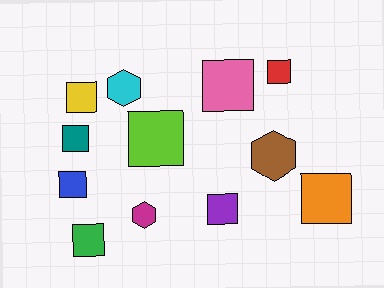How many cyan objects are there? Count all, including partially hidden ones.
There is 1 cyan object.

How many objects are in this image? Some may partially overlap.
There are 12 objects.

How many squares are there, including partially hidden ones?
There are 9 squares.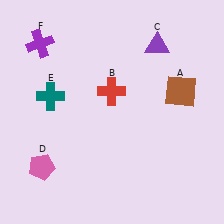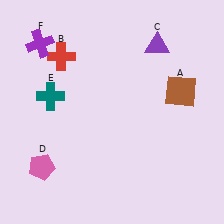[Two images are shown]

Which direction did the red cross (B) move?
The red cross (B) moved left.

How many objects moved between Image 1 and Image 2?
1 object moved between the two images.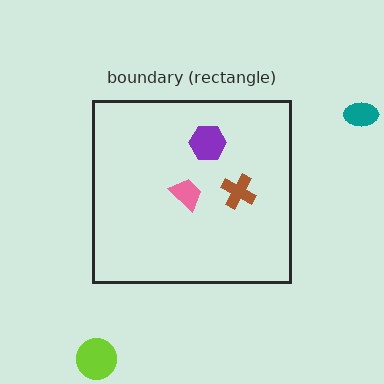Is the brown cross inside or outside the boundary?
Inside.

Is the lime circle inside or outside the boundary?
Outside.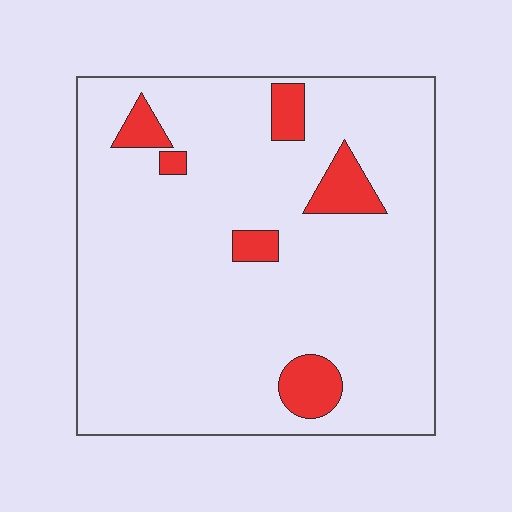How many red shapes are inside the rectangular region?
6.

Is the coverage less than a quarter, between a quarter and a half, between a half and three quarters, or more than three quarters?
Less than a quarter.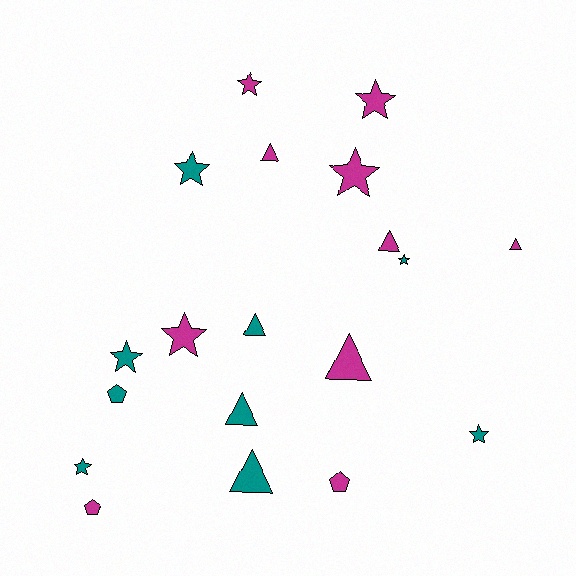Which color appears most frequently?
Magenta, with 10 objects.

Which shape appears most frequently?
Star, with 9 objects.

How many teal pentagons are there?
There is 1 teal pentagon.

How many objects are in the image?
There are 19 objects.